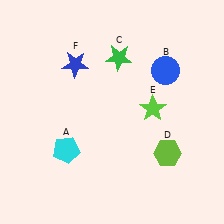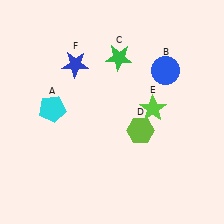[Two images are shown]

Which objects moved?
The objects that moved are: the cyan pentagon (A), the lime hexagon (D).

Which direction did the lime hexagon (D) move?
The lime hexagon (D) moved left.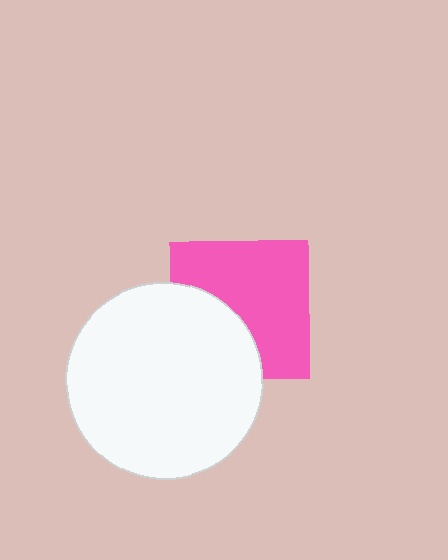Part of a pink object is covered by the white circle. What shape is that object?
It is a square.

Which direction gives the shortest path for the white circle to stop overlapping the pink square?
Moving toward the lower-left gives the shortest separation.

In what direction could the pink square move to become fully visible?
The pink square could move toward the upper-right. That would shift it out from behind the white circle entirely.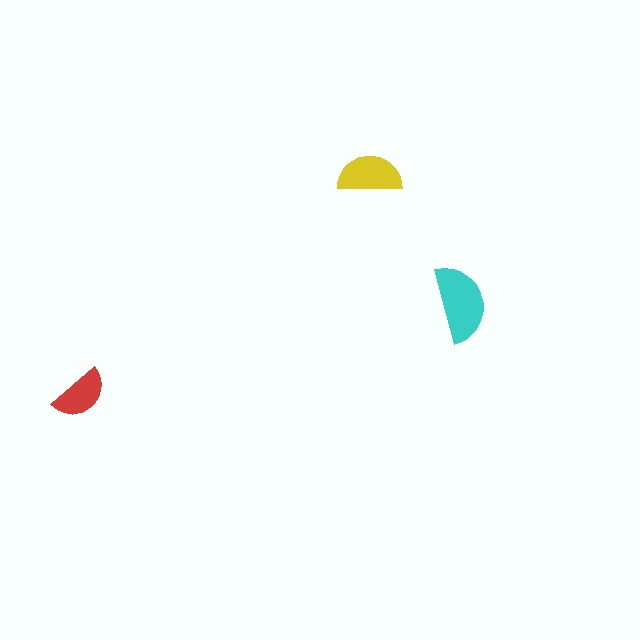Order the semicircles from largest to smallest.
the cyan one, the yellow one, the red one.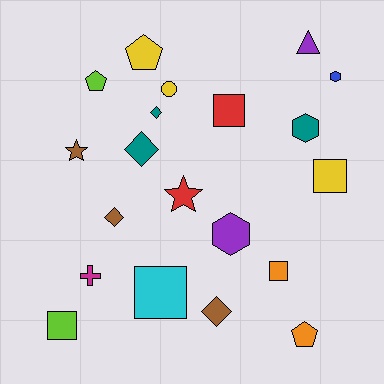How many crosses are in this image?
There is 1 cross.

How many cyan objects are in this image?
There is 1 cyan object.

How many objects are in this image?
There are 20 objects.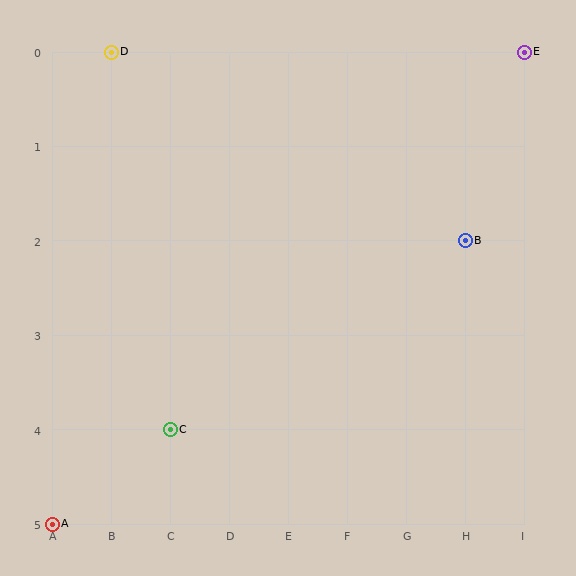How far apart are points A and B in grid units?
Points A and B are 7 columns and 3 rows apart (about 7.6 grid units diagonally).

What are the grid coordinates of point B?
Point B is at grid coordinates (H, 2).